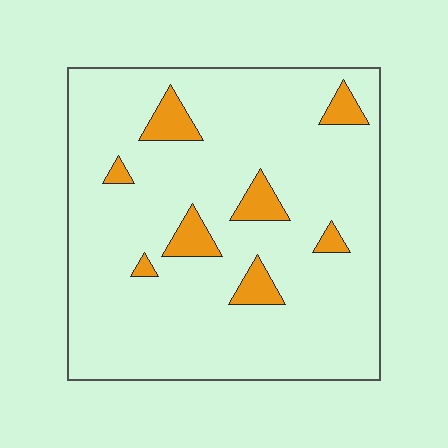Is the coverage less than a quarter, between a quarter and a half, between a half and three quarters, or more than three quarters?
Less than a quarter.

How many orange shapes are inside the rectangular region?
8.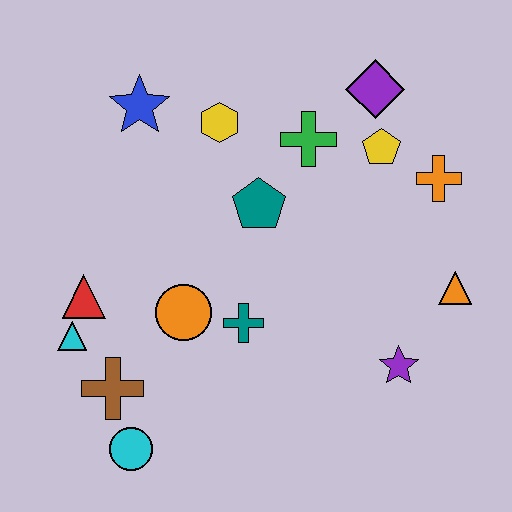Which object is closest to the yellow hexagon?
The blue star is closest to the yellow hexagon.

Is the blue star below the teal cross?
No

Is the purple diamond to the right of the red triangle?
Yes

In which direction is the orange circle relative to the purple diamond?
The orange circle is below the purple diamond.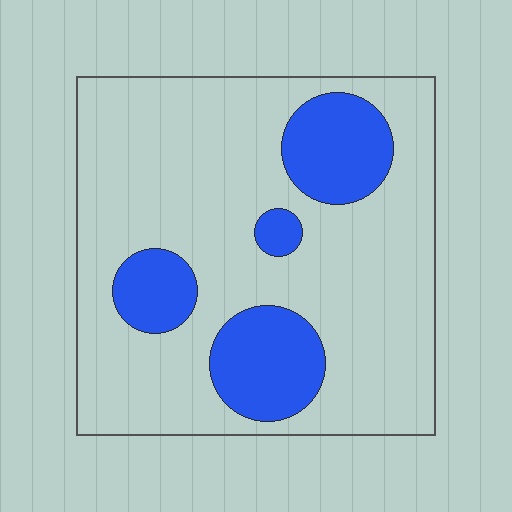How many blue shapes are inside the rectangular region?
4.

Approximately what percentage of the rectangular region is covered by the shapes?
Approximately 20%.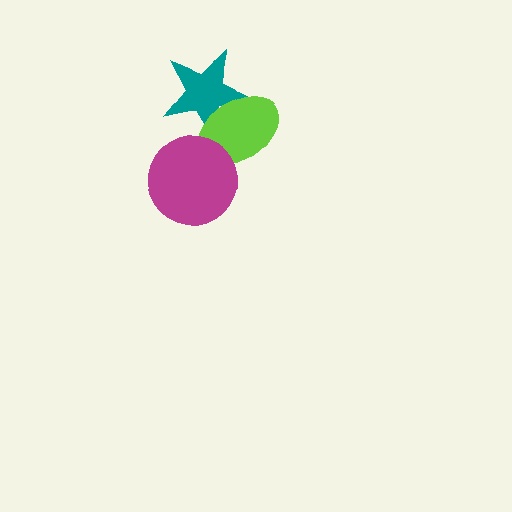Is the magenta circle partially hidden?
No, no other shape covers it.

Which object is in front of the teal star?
The lime ellipse is in front of the teal star.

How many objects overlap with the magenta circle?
1 object overlaps with the magenta circle.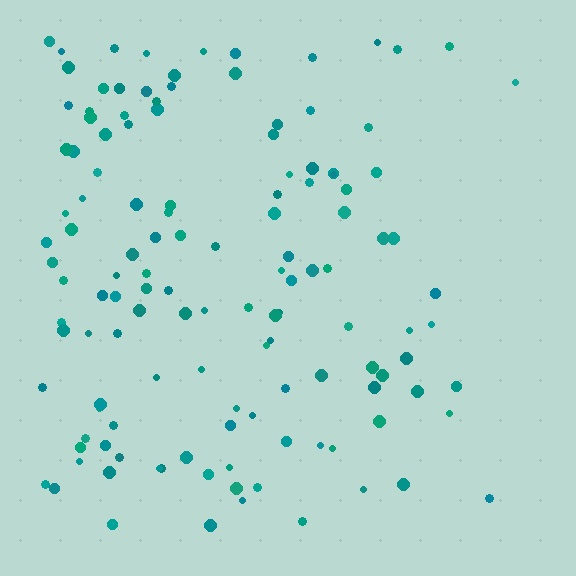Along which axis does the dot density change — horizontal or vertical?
Horizontal.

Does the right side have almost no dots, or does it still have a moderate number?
Still a moderate number, just noticeably fewer than the left.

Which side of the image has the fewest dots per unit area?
The right.